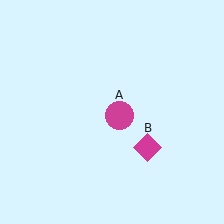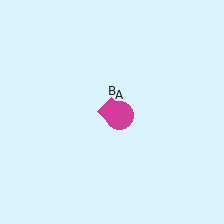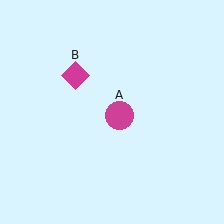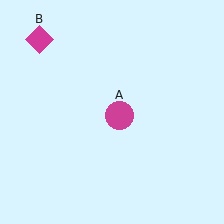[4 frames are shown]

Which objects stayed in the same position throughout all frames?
Magenta circle (object A) remained stationary.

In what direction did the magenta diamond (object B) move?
The magenta diamond (object B) moved up and to the left.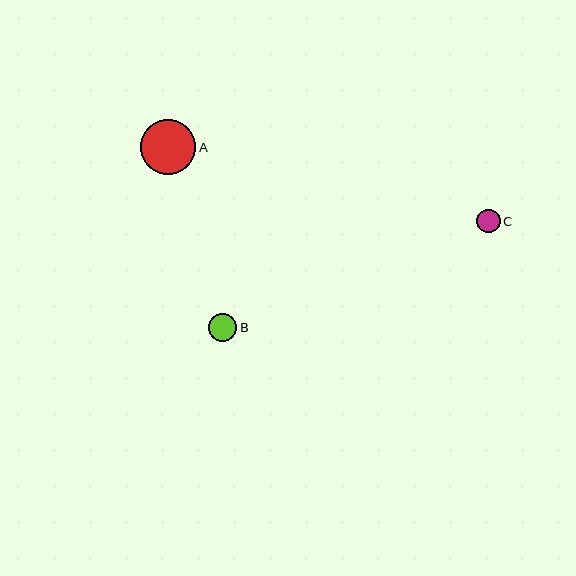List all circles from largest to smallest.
From largest to smallest: A, B, C.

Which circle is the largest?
Circle A is the largest with a size of approximately 56 pixels.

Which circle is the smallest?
Circle C is the smallest with a size of approximately 23 pixels.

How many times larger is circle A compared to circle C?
Circle A is approximately 2.4 times the size of circle C.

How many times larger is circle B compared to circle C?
Circle B is approximately 1.2 times the size of circle C.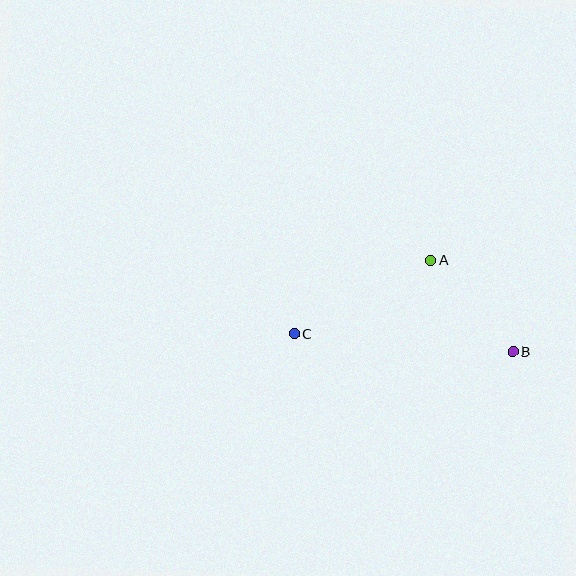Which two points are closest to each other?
Points A and B are closest to each other.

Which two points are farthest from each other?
Points B and C are farthest from each other.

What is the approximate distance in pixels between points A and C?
The distance between A and C is approximately 155 pixels.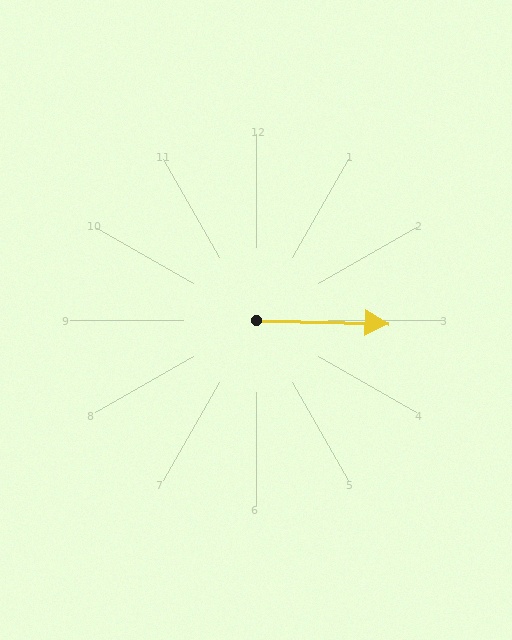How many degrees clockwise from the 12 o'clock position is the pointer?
Approximately 91 degrees.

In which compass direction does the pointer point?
East.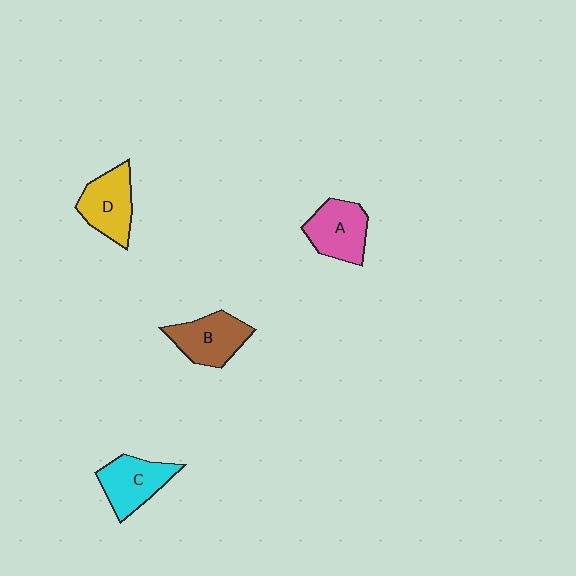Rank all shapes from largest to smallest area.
From largest to smallest: A (pink), B (brown), D (yellow), C (cyan).